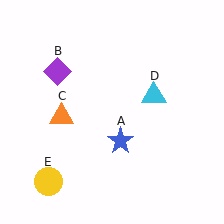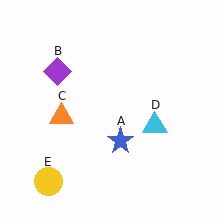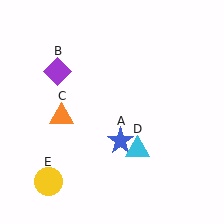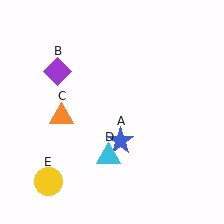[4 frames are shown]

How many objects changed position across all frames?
1 object changed position: cyan triangle (object D).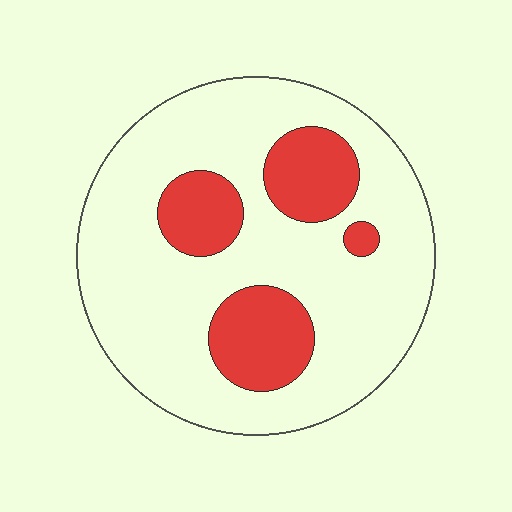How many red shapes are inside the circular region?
4.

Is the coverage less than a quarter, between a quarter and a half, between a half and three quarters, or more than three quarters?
Less than a quarter.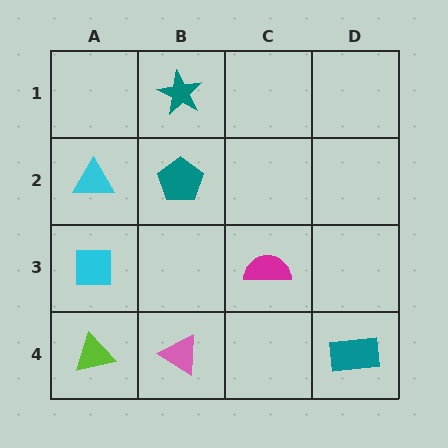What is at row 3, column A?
A cyan square.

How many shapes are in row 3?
2 shapes.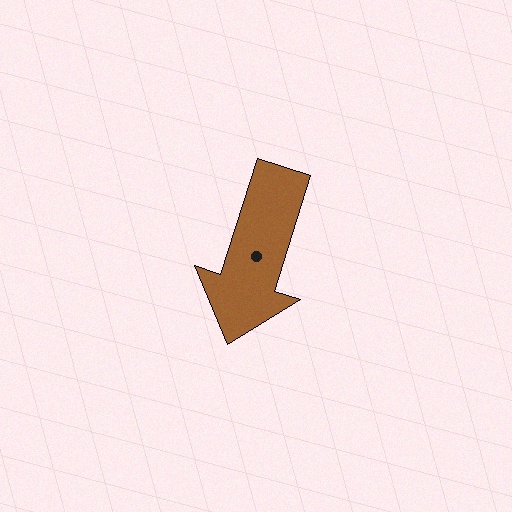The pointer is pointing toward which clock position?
Roughly 7 o'clock.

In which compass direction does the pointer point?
South.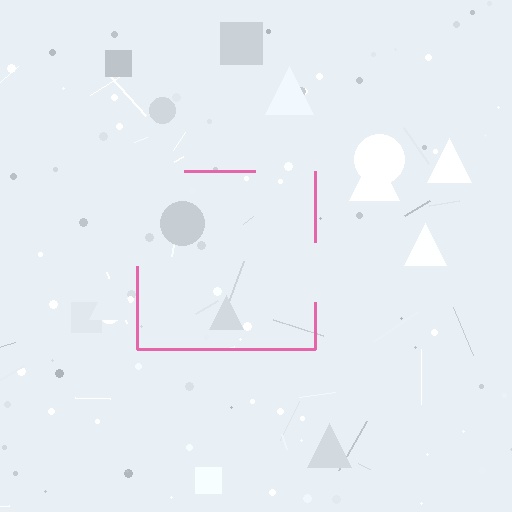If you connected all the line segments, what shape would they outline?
They would outline a square.